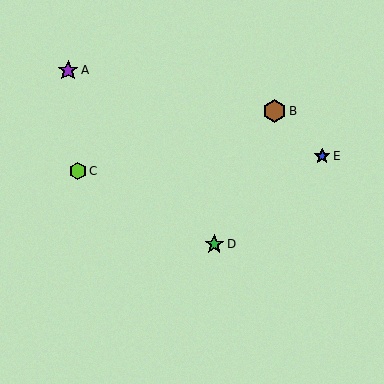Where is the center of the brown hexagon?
The center of the brown hexagon is at (274, 111).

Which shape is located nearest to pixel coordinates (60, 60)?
The purple star (labeled A) at (68, 70) is nearest to that location.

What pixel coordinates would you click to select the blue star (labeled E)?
Click at (322, 156) to select the blue star E.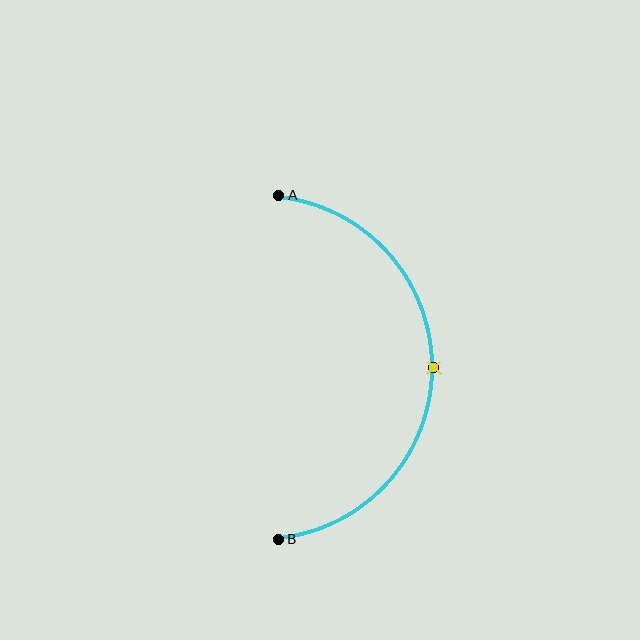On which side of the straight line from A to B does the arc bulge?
The arc bulges to the right of the straight line connecting A and B.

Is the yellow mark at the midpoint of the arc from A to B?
Yes. The yellow mark lies on the arc at equal arc-length from both A and B — it is the arc midpoint.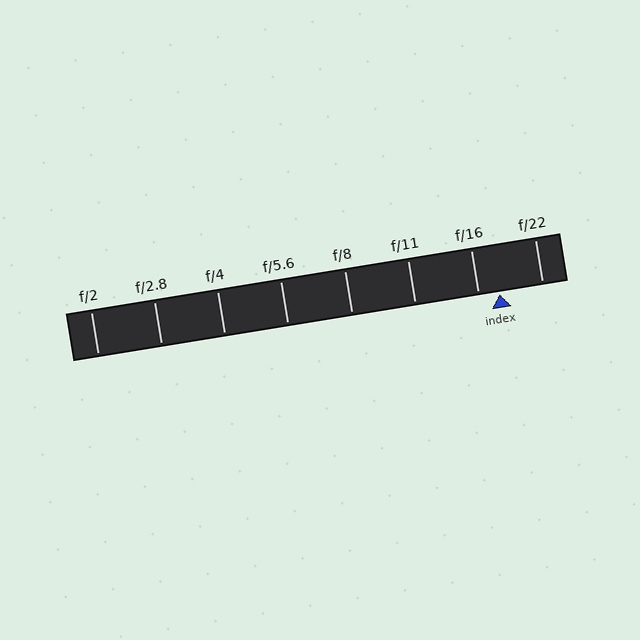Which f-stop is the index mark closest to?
The index mark is closest to f/16.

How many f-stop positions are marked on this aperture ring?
There are 8 f-stop positions marked.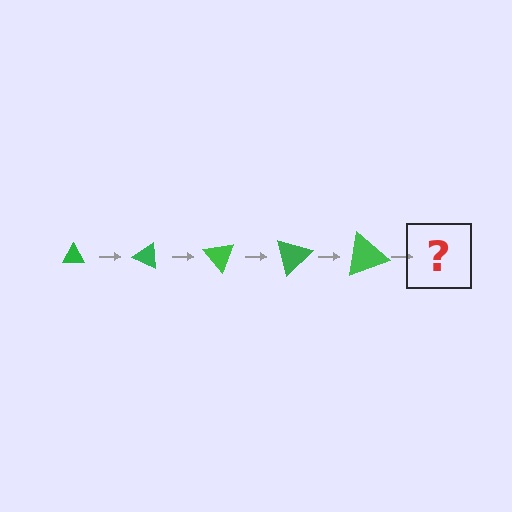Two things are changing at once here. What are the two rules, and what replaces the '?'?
The two rules are that the triangle grows larger each step and it rotates 25 degrees each step. The '?' should be a triangle, larger than the previous one and rotated 125 degrees from the start.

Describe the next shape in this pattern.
It should be a triangle, larger than the previous one and rotated 125 degrees from the start.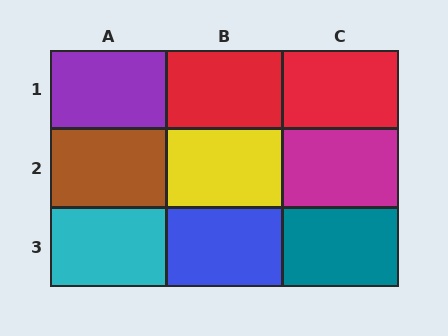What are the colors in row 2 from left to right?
Brown, yellow, magenta.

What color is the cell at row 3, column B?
Blue.